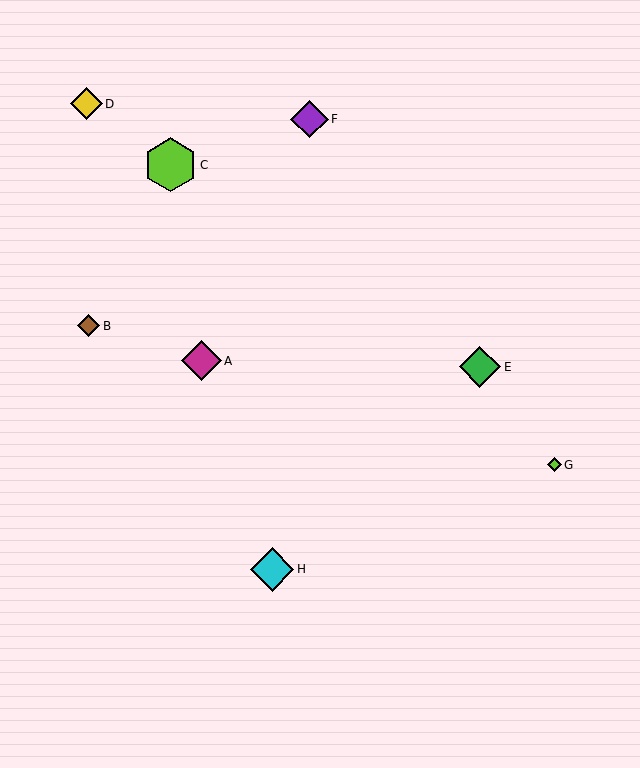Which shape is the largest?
The lime hexagon (labeled C) is the largest.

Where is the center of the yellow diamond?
The center of the yellow diamond is at (86, 104).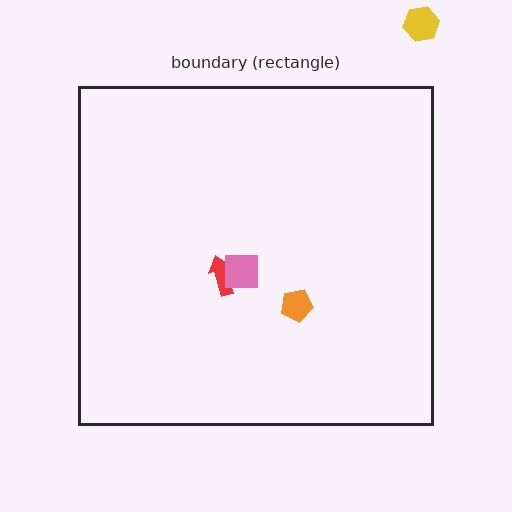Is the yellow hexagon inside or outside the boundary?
Outside.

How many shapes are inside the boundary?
3 inside, 1 outside.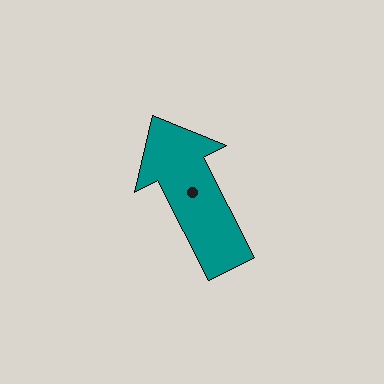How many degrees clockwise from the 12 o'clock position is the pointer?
Approximately 333 degrees.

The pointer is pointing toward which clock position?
Roughly 11 o'clock.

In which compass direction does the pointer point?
Northwest.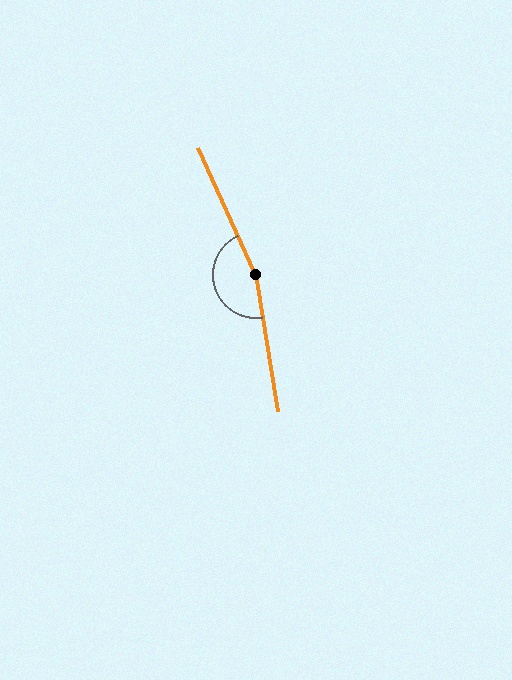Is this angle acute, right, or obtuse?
It is obtuse.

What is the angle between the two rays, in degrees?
Approximately 165 degrees.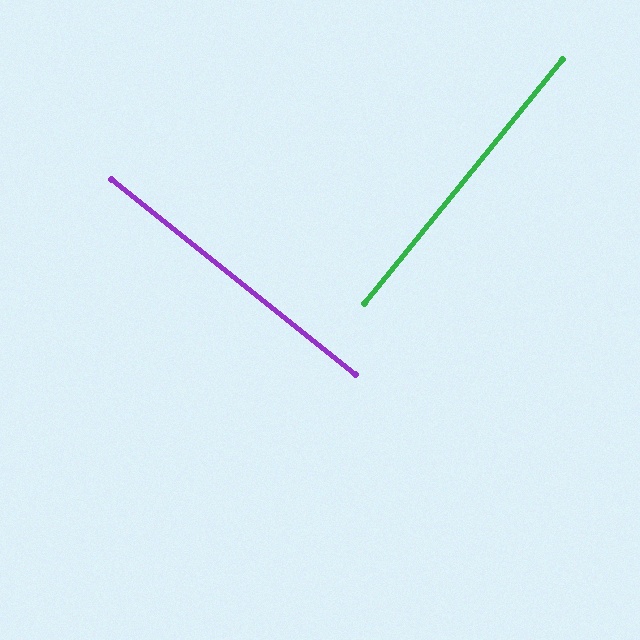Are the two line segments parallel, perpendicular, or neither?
Perpendicular — they meet at approximately 90°.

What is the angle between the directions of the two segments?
Approximately 90 degrees.